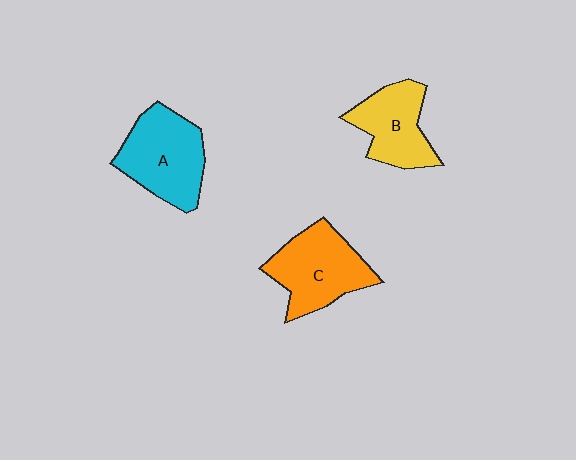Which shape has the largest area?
Shape A (cyan).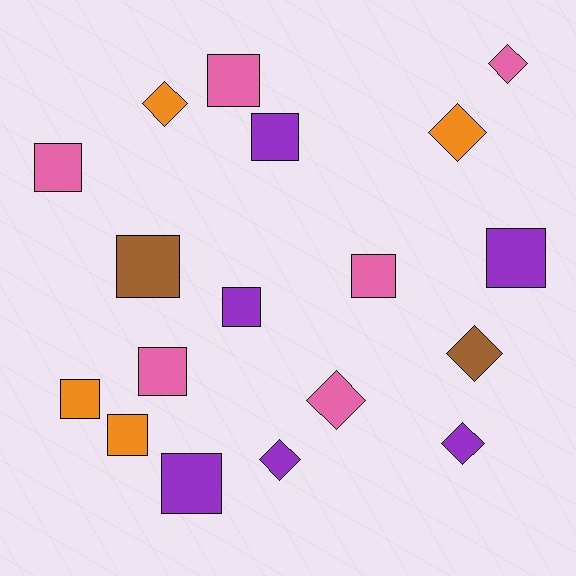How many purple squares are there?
There are 4 purple squares.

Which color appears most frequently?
Pink, with 6 objects.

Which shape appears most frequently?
Square, with 11 objects.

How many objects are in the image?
There are 18 objects.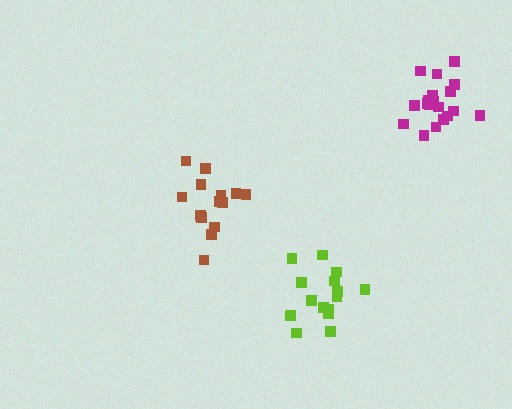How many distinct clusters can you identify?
There are 3 distinct clusters.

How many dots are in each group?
Group 1: 14 dots, Group 2: 15 dots, Group 3: 19 dots (48 total).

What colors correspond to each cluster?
The clusters are colored: brown, lime, magenta.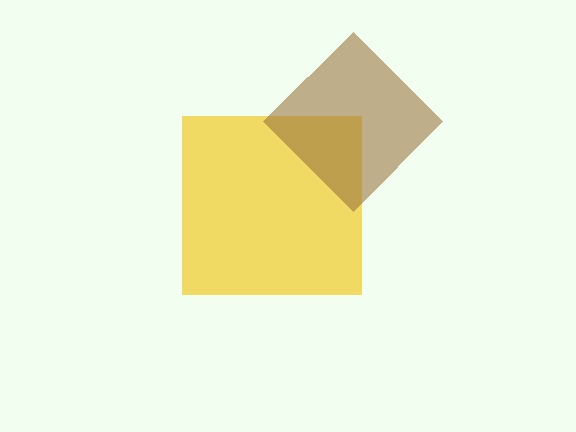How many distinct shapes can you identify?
There are 2 distinct shapes: a yellow square, a brown diamond.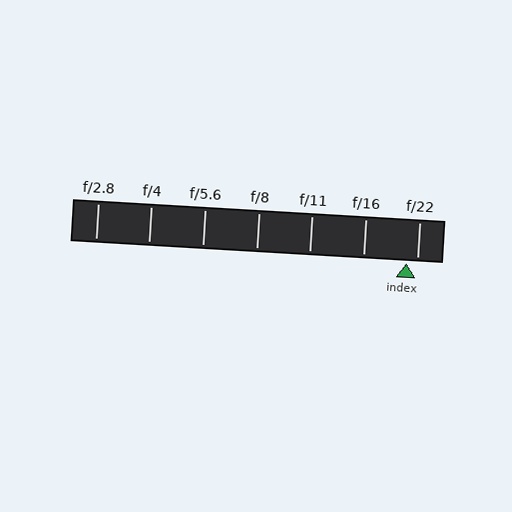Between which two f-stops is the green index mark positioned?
The index mark is between f/16 and f/22.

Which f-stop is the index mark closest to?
The index mark is closest to f/22.